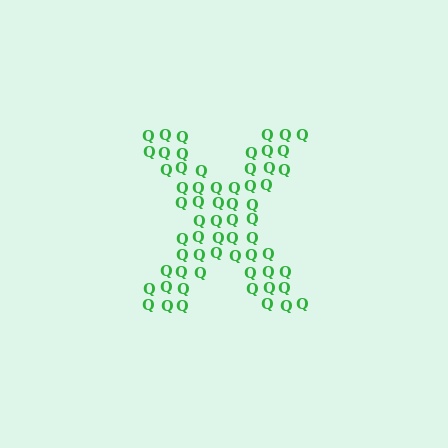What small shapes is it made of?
It is made of small letter Q's.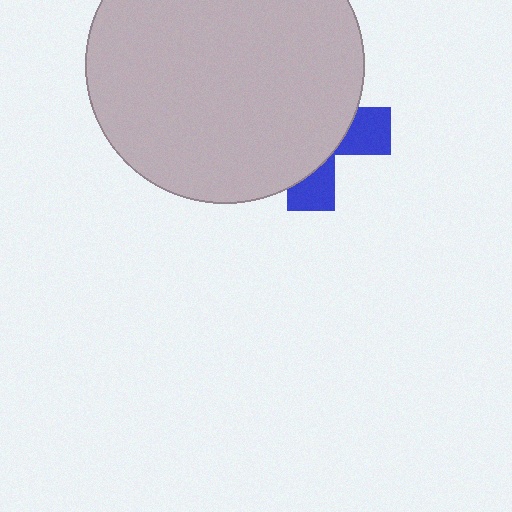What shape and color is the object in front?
The object in front is a light gray circle.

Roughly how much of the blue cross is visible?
A small part of it is visible (roughly 31%).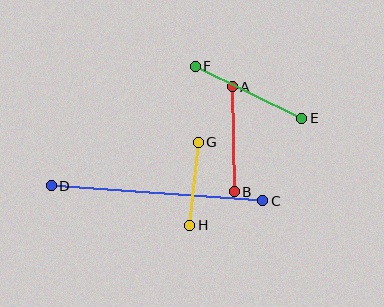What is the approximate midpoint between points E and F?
The midpoint is at approximately (248, 92) pixels.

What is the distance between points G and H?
The distance is approximately 83 pixels.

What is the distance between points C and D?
The distance is approximately 212 pixels.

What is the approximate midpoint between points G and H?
The midpoint is at approximately (194, 184) pixels.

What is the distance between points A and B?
The distance is approximately 105 pixels.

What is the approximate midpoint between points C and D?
The midpoint is at approximately (157, 193) pixels.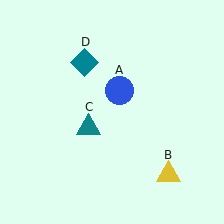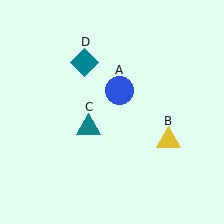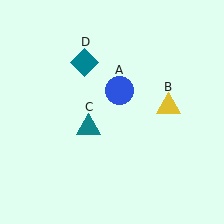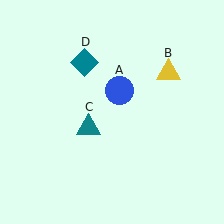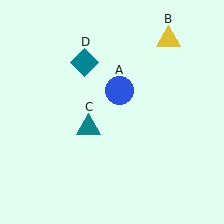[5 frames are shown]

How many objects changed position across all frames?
1 object changed position: yellow triangle (object B).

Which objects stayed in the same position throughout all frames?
Blue circle (object A) and teal triangle (object C) and teal diamond (object D) remained stationary.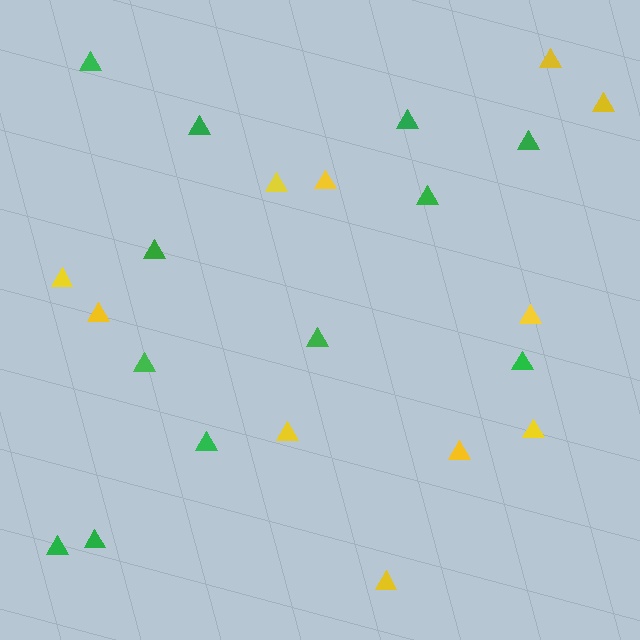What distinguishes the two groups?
There are 2 groups: one group of yellow triangles (11) and one group of green triangles (12).